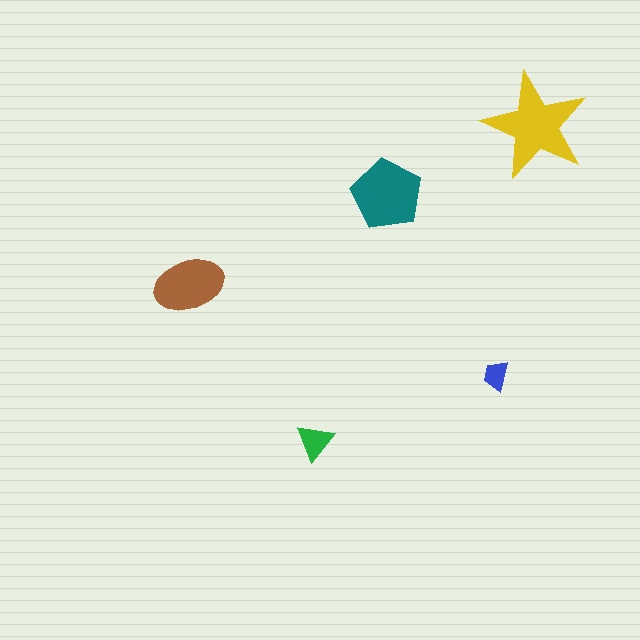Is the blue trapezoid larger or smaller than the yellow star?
Smaller.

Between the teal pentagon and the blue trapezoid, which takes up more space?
The teal pentagon.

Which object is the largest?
The yellow star.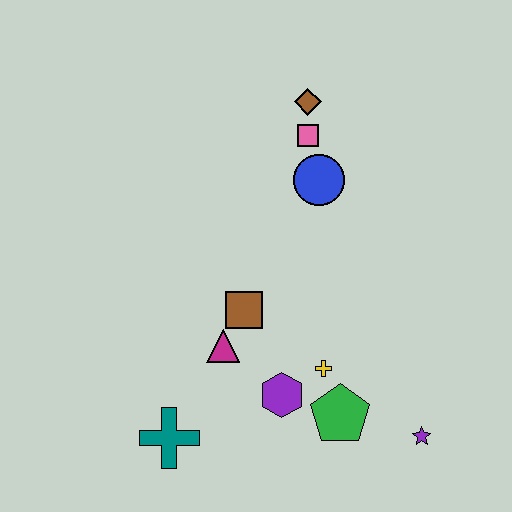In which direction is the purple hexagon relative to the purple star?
The purple hexagon is to the left of the purple star.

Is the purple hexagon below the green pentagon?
No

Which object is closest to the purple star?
The green pentagon is closest to the purple star.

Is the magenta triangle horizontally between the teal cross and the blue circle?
Yes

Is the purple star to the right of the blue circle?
Yes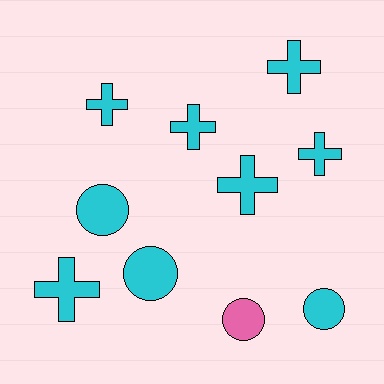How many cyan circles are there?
There are 3 cyan circles.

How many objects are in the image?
There are 10 objects.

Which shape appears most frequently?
Cross, with 6 objects.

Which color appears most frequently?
Cyan, with 9 objects.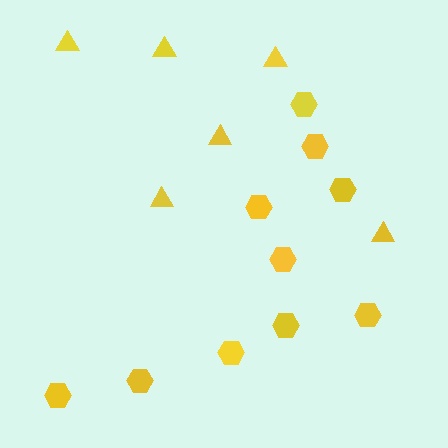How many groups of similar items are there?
There are 2 groups: one group of hexagons (10) and one group of triangles (6).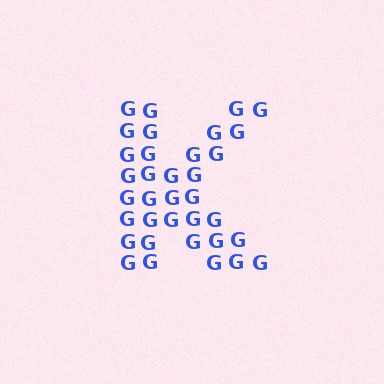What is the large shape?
The large shape is the letter K.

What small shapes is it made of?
It is made of small letter G's.